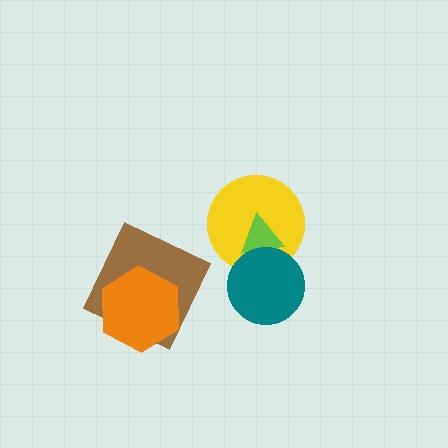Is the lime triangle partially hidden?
Yes, it is partially covered by another shape.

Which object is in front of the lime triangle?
The teal circle is in front of the lime triangle.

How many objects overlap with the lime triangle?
2 objects overlap with the lime triangle.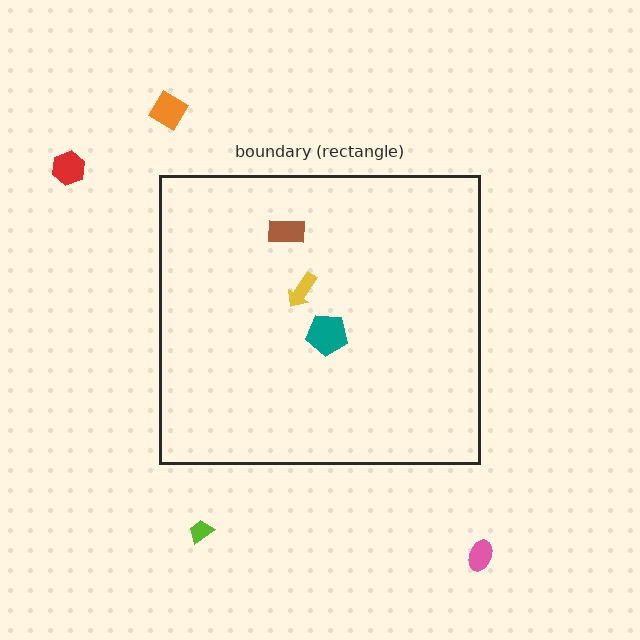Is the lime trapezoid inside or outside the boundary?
Outside.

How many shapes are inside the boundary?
3 inside, 4 outside.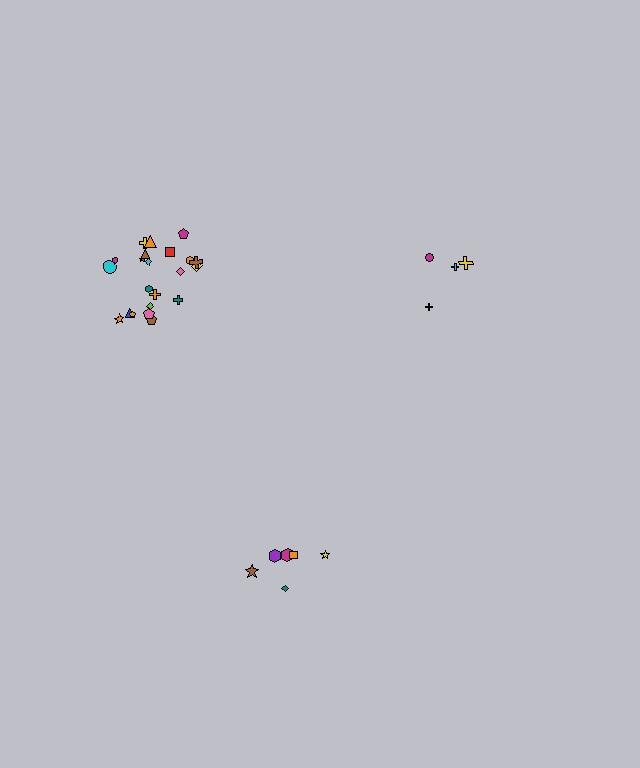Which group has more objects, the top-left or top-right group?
The top-left group.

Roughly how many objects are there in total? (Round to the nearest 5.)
Roughly 30 objects in total.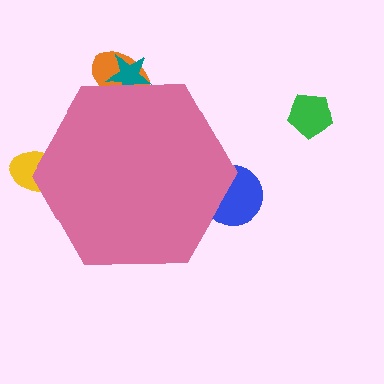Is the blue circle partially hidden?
Yes, the blue circle is partially hidden behind the pink hexagon.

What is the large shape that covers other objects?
A pink hexagon.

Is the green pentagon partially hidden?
No, the green pentagon is fully visible.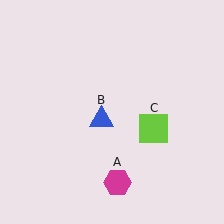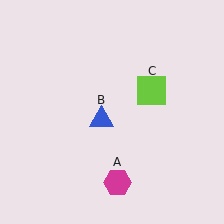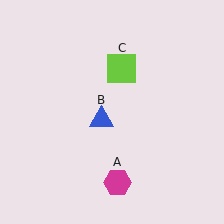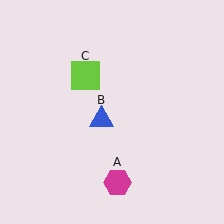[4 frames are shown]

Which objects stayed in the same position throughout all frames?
Magenta hexagon (object A) and blue triangle (object B) remained stationary.